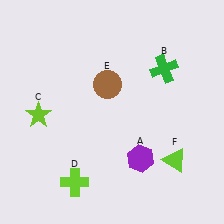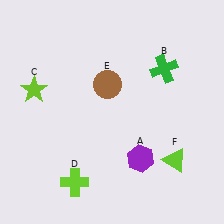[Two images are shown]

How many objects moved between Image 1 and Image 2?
1 object moved between the two images.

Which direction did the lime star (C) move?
The lime star (C) moved up.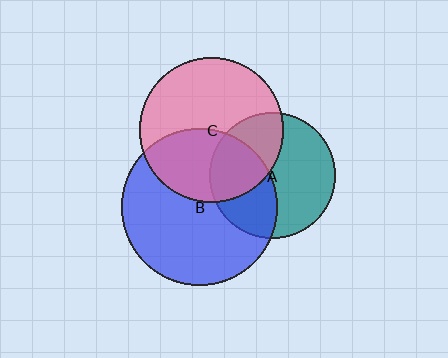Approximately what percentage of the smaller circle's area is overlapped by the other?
Approximately 40%.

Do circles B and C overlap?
Yes.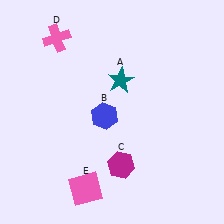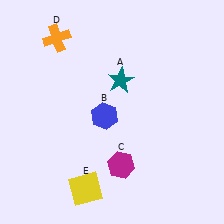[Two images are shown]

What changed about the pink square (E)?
In Image 1, E is pink. In Image 2, it changed to yellow.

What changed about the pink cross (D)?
In Image 1, D is pink. In Image 2, it changed to orange.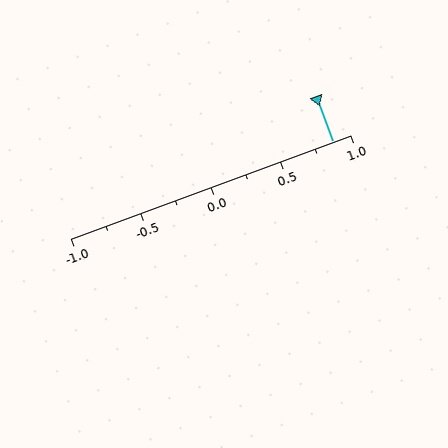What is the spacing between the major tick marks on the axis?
The major ticks are spaced 0.5 apart.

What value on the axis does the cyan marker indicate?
The marker indicates approximately 0.88.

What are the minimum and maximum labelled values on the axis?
The axis runs from -1.0 to 1.0.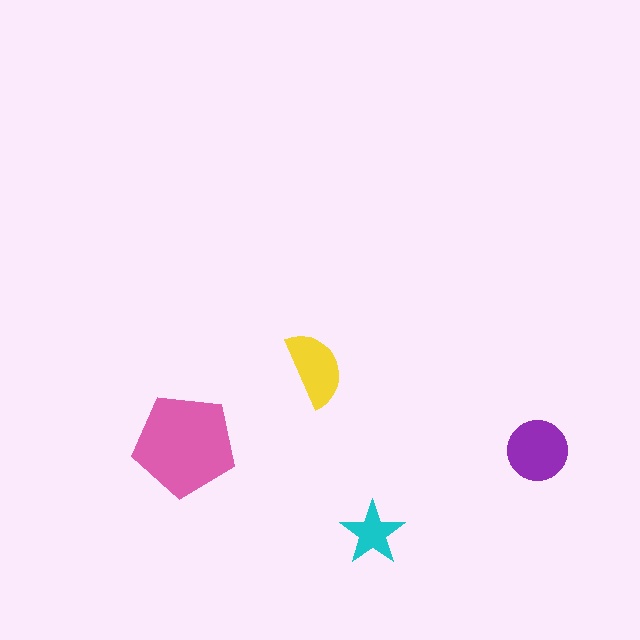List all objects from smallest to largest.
The cyan star, the yellow semicircle, the purple circle, the pink pentagon.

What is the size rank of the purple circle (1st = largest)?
2nd.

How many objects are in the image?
There are 4 objects in the image.